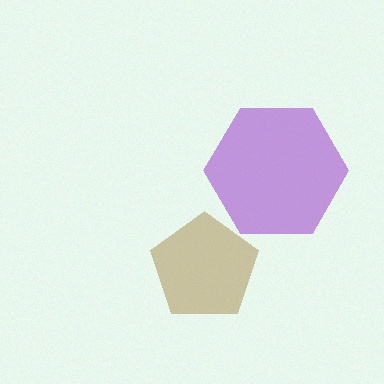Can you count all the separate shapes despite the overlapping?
Yes, there are 2 separate shapes.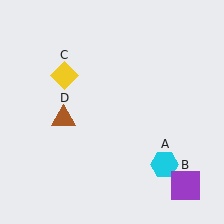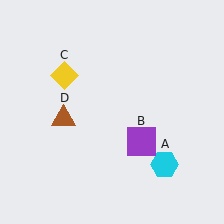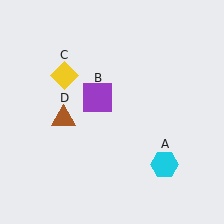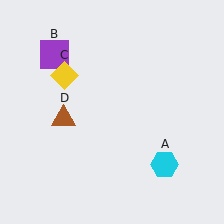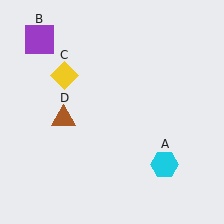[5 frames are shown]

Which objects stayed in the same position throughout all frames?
Cyan hexagon (object A) and yellow diamond (object C) and brown triangle (object D) remained stationary.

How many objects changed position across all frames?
1 object changed position: purple square (object B).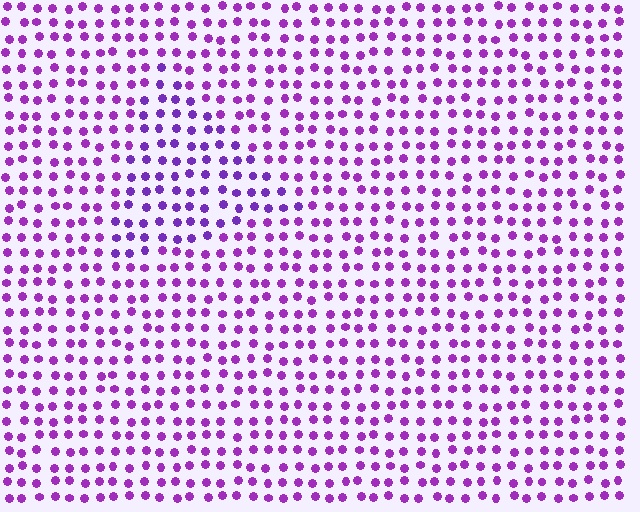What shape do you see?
I see a triangle.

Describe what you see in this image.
The image is filled with small purple elements in a uniform arrangement. A triangle-shaped region is visible where the elements are tinted to a slightly different hue, forming a subtle color boundary.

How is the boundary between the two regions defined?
The boundary is defined purely by a slight shift in hue (about 19 degrees). Spacing, size, and orientation are identical on both sides.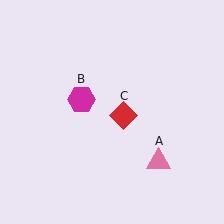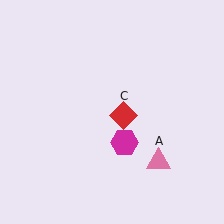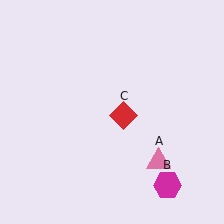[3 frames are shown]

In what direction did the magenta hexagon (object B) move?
The magenta hexagon (object B) moved down and to the right.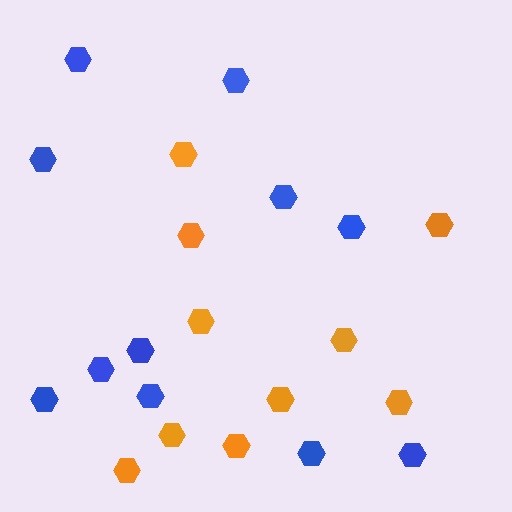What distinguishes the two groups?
There are 2 groups: one group of orange hexagons (10) and one group of blue hexagons (11).